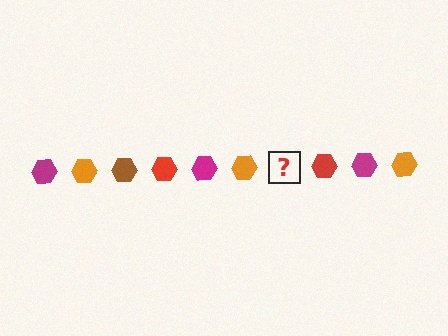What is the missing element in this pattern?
The missing element is a brown hexagon.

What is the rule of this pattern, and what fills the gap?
The rule is that the pattern cycles through magenta, orange, brown, red hexagons. The gap should be filled with a brown hexagon.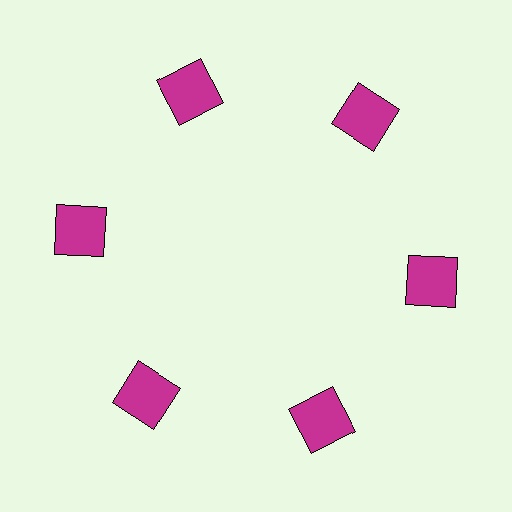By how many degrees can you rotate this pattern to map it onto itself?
The pattern maps onto itself every 60 degrees of rotation.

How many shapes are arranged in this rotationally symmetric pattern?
There are 6 shapes, arranged in 6 groups of 1.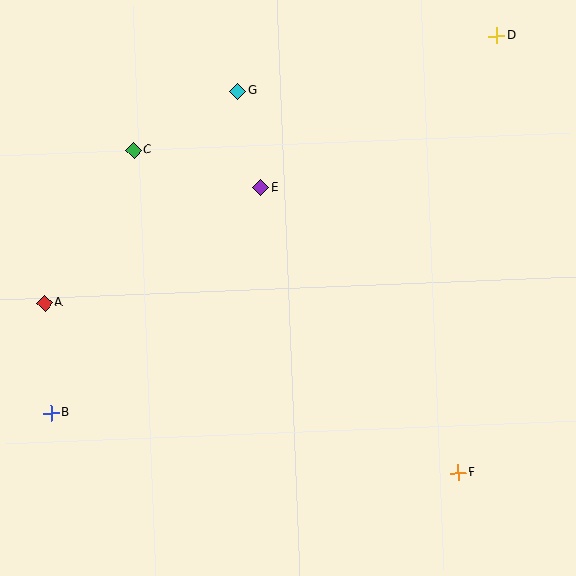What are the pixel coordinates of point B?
Point B is at (51, 413).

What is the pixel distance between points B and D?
The distance between B and D is 584 pixels.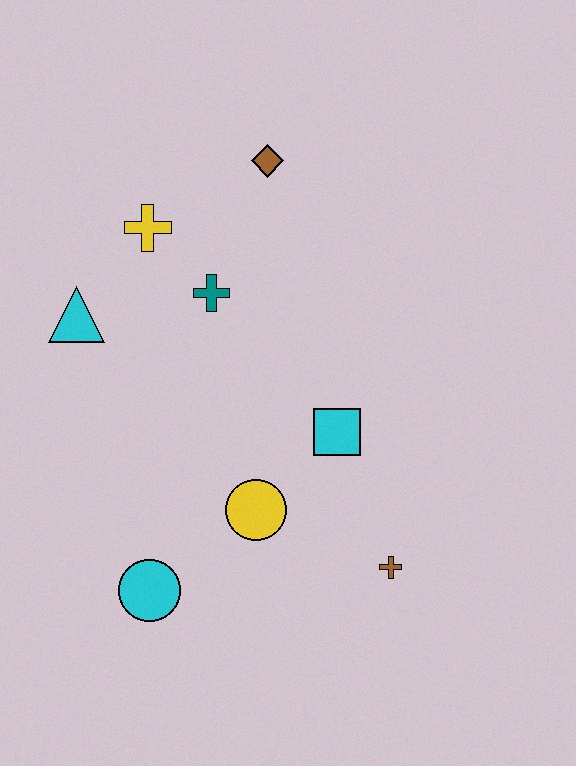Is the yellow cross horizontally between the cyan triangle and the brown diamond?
Yes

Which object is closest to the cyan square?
The yellow circle is closest to the cyan square.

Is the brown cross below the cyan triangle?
Yes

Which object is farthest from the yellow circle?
The brown diamond is farthest from the yellow circle.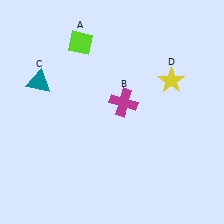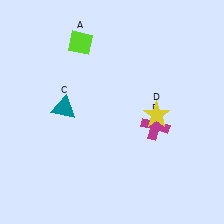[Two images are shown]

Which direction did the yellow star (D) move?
The yellow star (D) moved down.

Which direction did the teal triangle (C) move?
The teal triangle (C) moved down.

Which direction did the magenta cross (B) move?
The magenta cross (B) moved right.